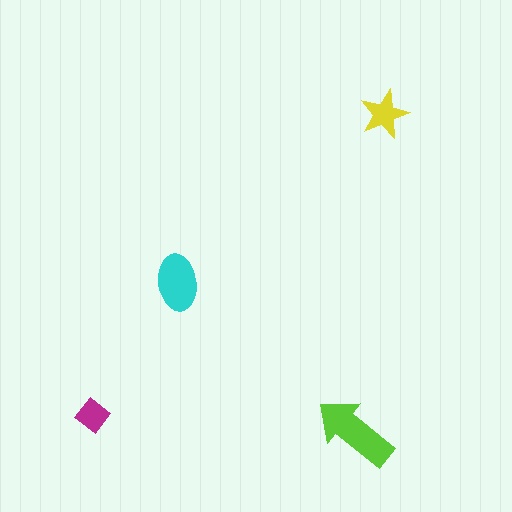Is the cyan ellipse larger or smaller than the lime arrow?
Smaller.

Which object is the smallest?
The magenta diamond.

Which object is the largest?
The lime arrow.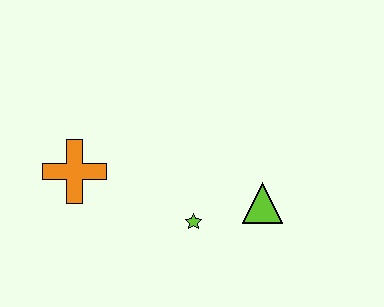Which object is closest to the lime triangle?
The lime star is closest to the lime triangle.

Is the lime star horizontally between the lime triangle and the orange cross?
Yes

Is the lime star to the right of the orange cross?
Yes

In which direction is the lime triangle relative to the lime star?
The lime triangle is to the right of the lime star.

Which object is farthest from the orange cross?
The lime triangle is farthest from the orange cross.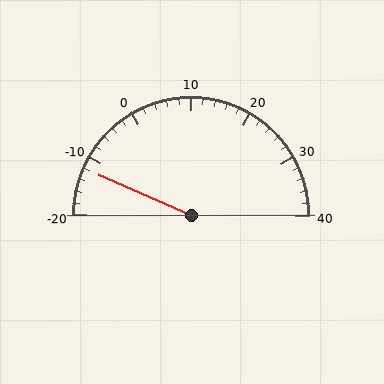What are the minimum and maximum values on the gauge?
The gauge ranges from -20 to 40.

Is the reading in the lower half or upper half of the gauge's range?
The reading is in the lower half of the range (-20 to 40).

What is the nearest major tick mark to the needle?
The nearest major tick mark is -10.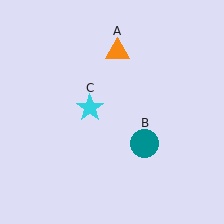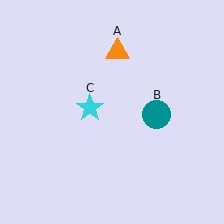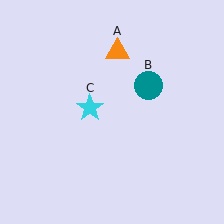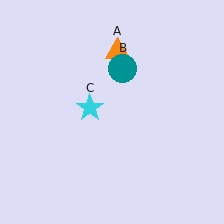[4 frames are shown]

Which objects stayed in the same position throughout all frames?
Orange triangle (object A) and cyan star (object C) remained stationary.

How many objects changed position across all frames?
1 object changed position: teal circle (object B).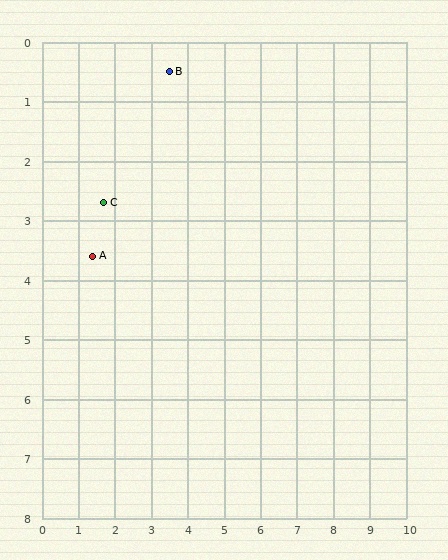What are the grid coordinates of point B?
Point B is at approximately (3.5, 0.5).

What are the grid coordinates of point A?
Point A is at approximately (1.4, 3.6).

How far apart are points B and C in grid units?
Points B and C are about 2.8 grid units apart.